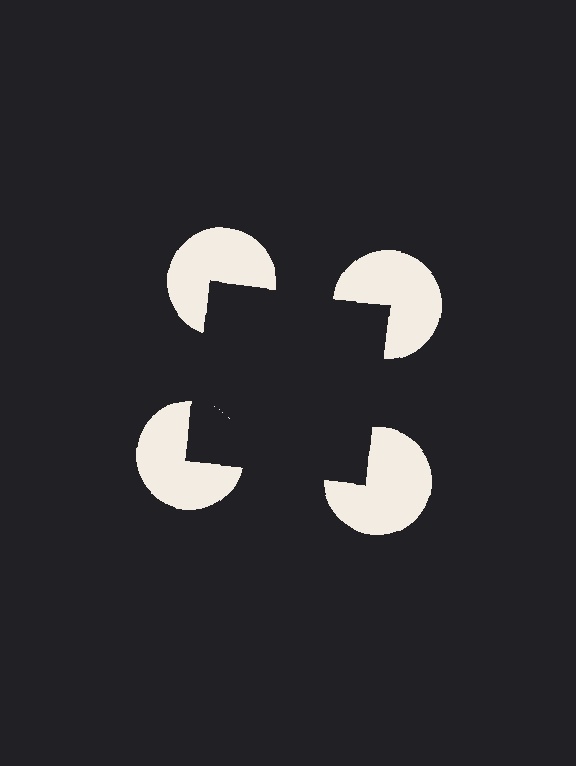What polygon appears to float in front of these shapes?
An illusory square — its edges are inferred from the aligned wedge cuts in the pac-man discs, not physically drawn.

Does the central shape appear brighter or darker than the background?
It typically appears slightly darker than the background, even though no actual brightness change is drawn.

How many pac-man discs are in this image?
There are 4 — one at each vertex of the illusory square.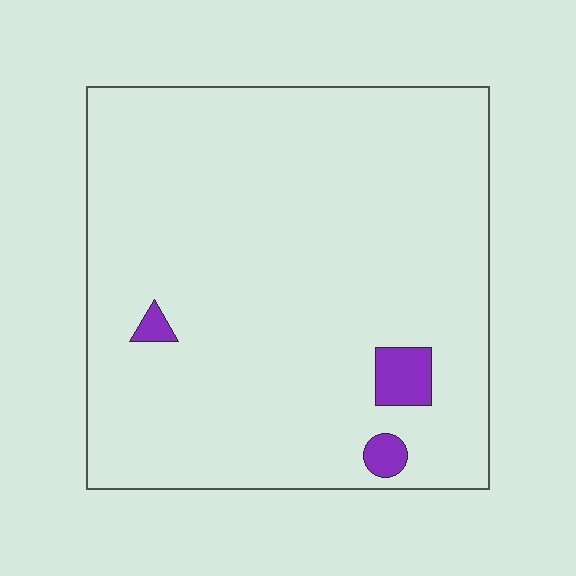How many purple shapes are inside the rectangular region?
3.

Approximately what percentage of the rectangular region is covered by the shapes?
Approximately 5%.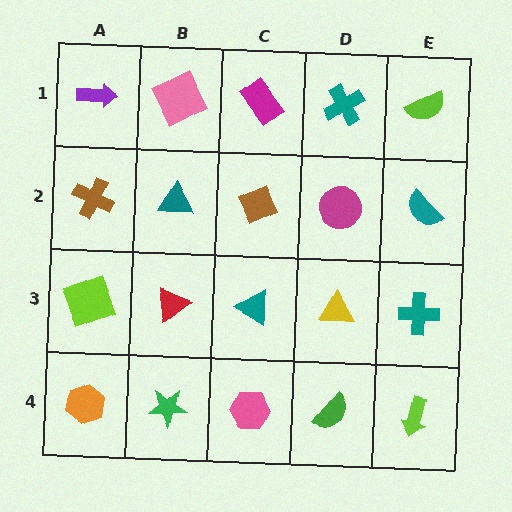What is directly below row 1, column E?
A teal semicircle.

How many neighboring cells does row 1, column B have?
3.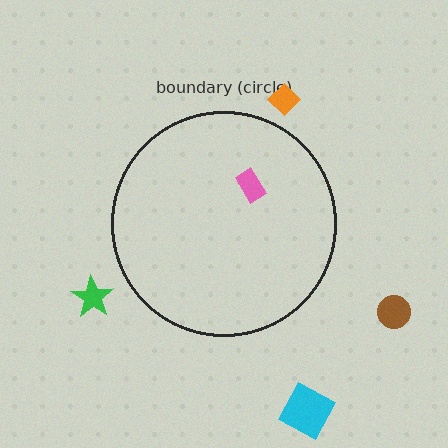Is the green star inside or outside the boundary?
Outside.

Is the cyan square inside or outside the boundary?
Outside.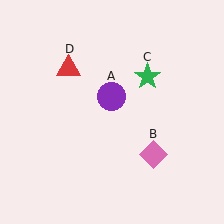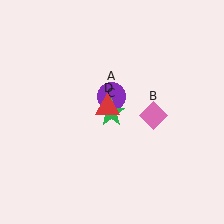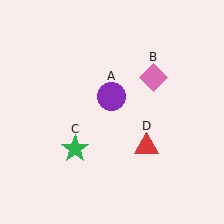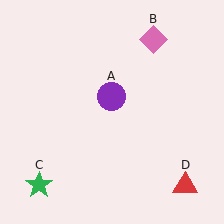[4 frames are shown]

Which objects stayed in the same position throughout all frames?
Purple circle (object A) remained stationary.